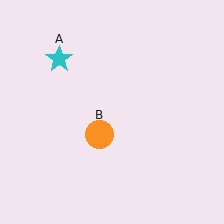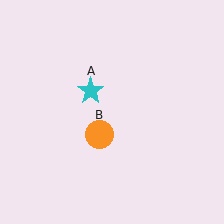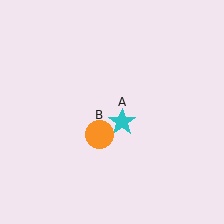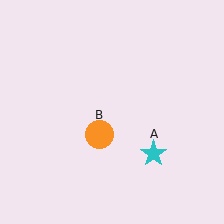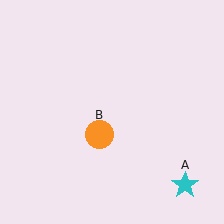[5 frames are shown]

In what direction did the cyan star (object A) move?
The cyan star (object A) moved down and to the right.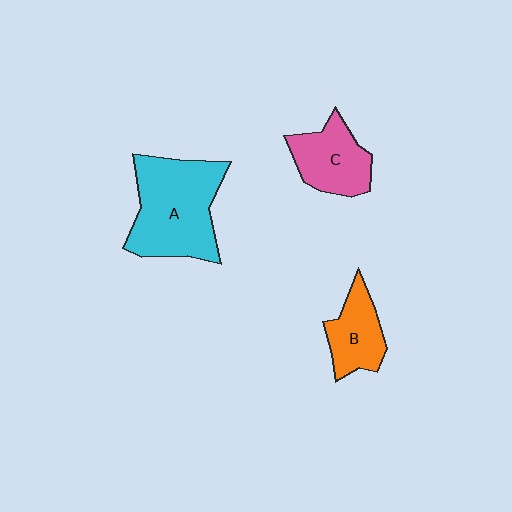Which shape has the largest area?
Shape A (cyan).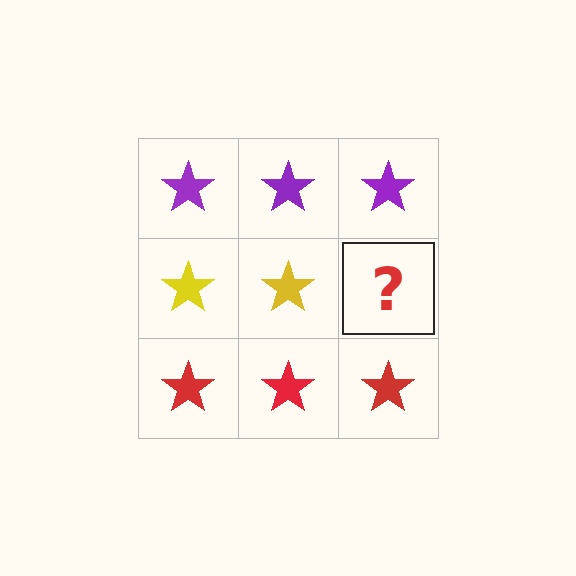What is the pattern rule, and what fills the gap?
The rule is that each row has a consistent color. The gap should be filled with a yellow star.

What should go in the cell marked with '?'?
The missing cell should contain a yellow star.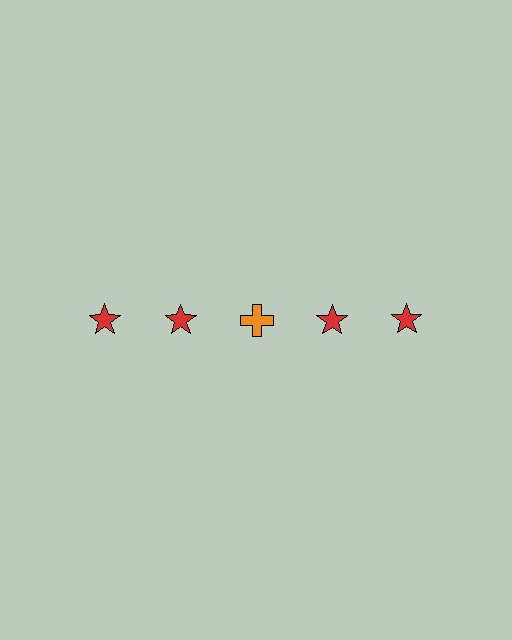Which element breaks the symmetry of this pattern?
The orange cross in the top row, center column breaks the symmetry. All other shapes are red stars.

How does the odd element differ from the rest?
It differs in both color (orange instead of red) and shape (cross instead of star).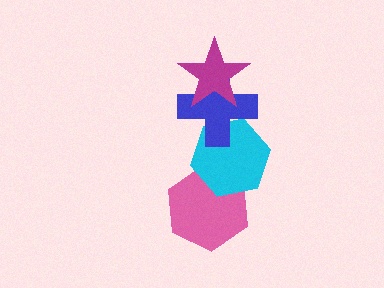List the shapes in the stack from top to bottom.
From top to bottom: the magenta star, the blue cross, the cyan hexagon, the pink hexagon.